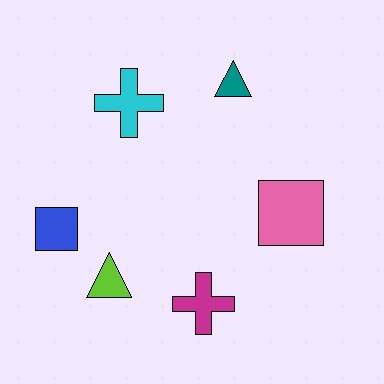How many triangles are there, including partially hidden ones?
There are 2 triangles.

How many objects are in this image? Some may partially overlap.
There are 6 objects.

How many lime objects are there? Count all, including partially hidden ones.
There is 1 lime object.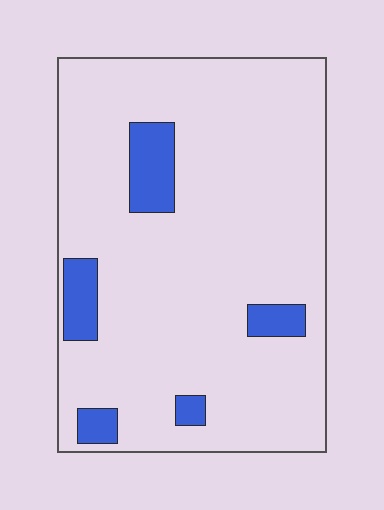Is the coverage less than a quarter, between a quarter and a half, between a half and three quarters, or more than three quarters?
Less than a quarter.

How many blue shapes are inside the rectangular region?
5.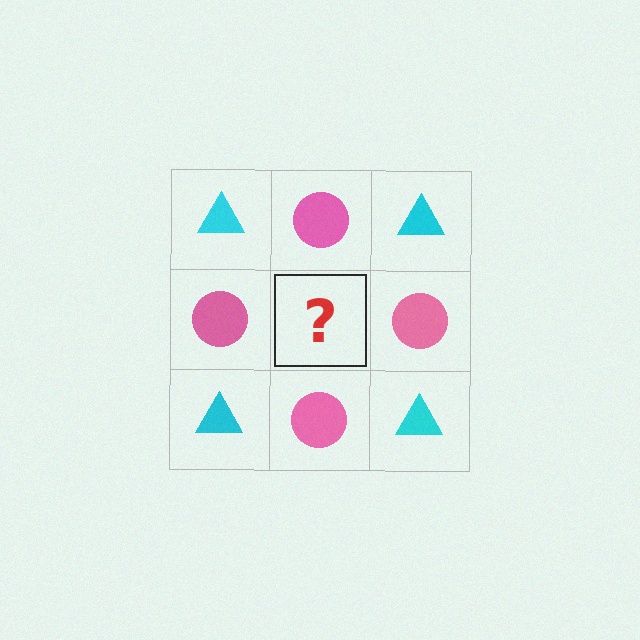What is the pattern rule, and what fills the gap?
The rule is that it alternates cyan triangle and pink circle in a checkerboard pattern. The gap should be filled with a cyan triangle.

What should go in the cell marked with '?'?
The missing cell should contain a cyan triangle.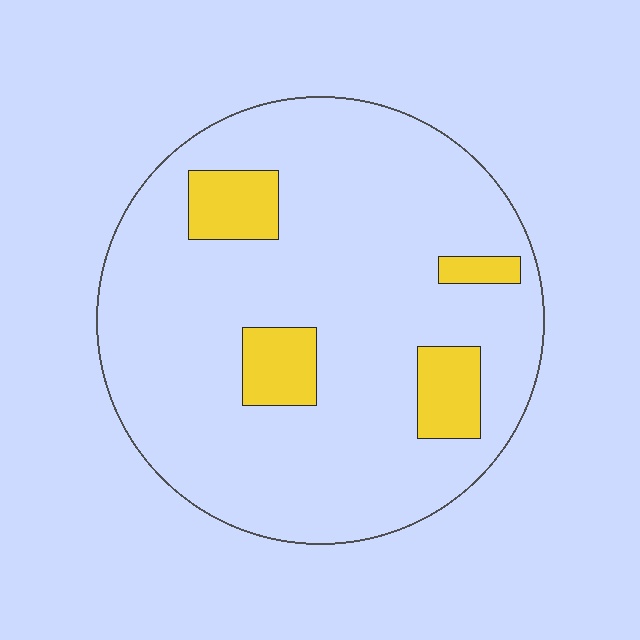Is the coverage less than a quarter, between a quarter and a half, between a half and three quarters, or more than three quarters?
Less than a quarter.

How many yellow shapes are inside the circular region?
4.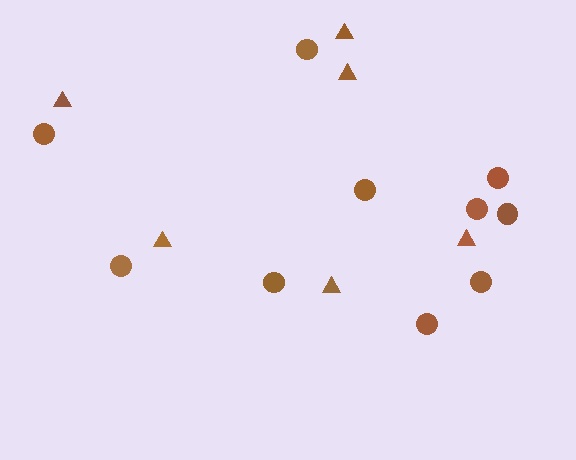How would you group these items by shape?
There are 2 groups: one group of triangles (6) and one group of circles (10).